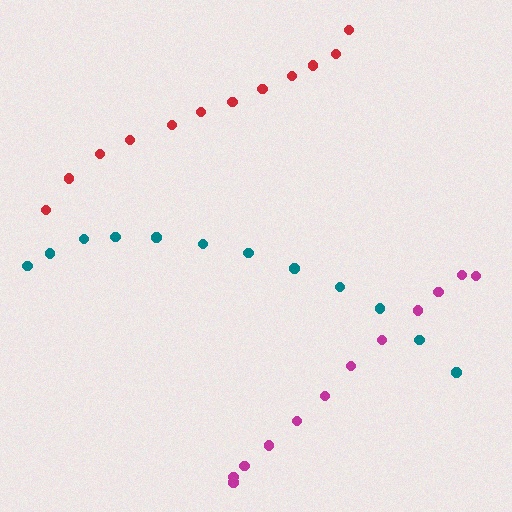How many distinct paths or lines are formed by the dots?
There are 3 distinct paths.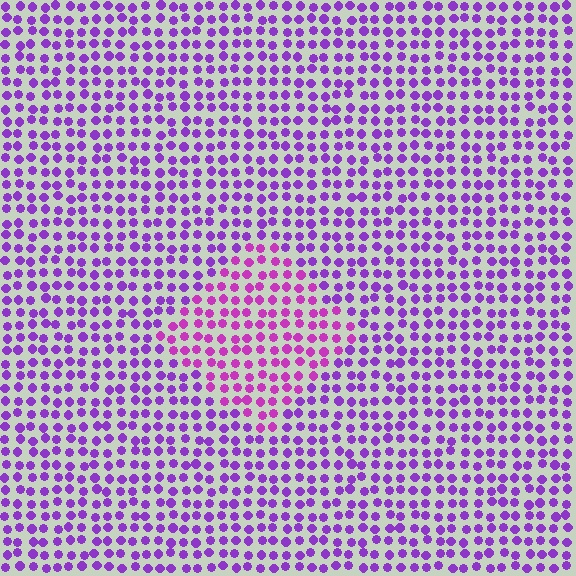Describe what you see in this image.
The image is filled with small purple elements in a uniform arrangement. A diamond-shaped region is visible where the elements are tinted to a slightly different hue, forming a subtle color boundary.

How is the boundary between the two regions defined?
The boundary is defined purely by a slight shift in hue (about 28 degrees). Spacing, size, and orientation are identical on both sides.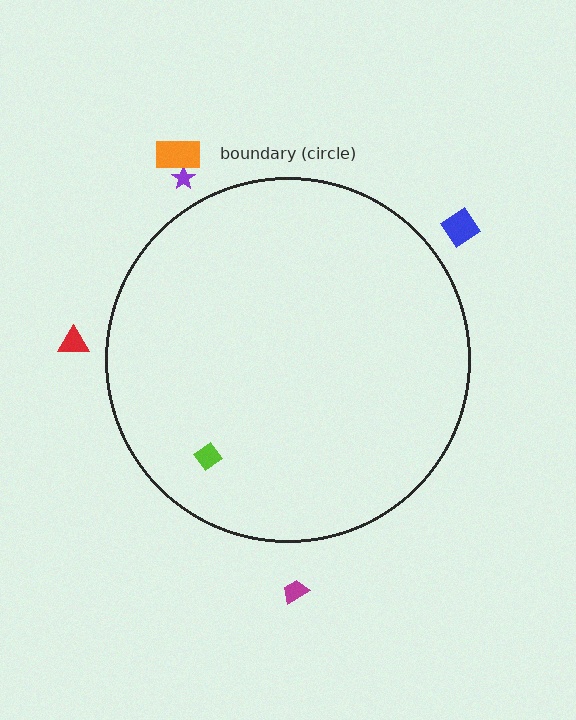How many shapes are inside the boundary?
1 inside, 5 outside.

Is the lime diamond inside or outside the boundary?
Inside.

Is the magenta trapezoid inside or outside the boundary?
Outside.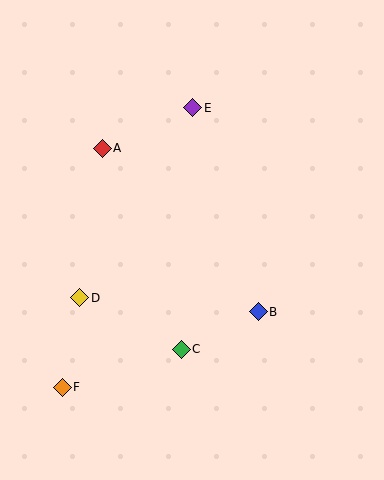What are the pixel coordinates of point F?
Point F is at (62, 387).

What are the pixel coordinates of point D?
Point D is at (80, 298).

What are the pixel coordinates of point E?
Point E is at (193, 108).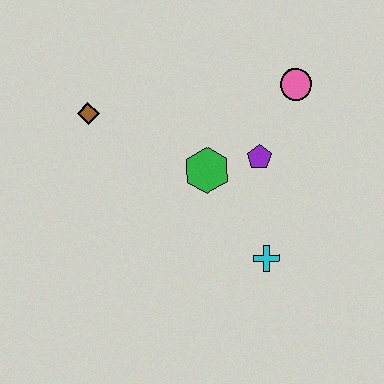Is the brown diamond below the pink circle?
Yes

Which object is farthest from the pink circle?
The brown diamond is farthest from the pink circle.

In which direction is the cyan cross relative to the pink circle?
The cyan cross is below the pink circle.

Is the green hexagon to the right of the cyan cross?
No